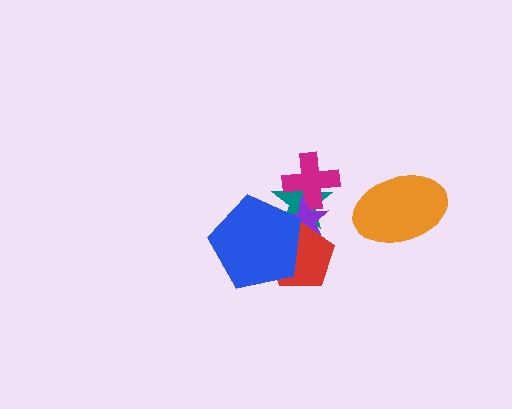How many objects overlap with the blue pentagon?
3 objects overlap with the blue pentagon.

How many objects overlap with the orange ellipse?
0 objects overlap with the orange ellipse.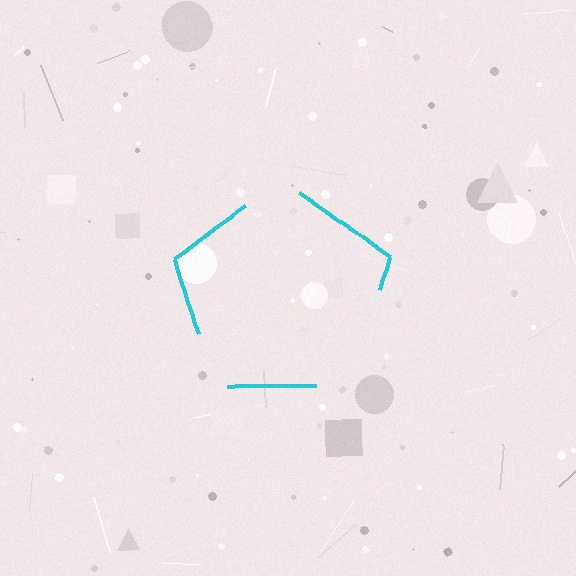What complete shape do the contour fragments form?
The contour fragments form a pentagon.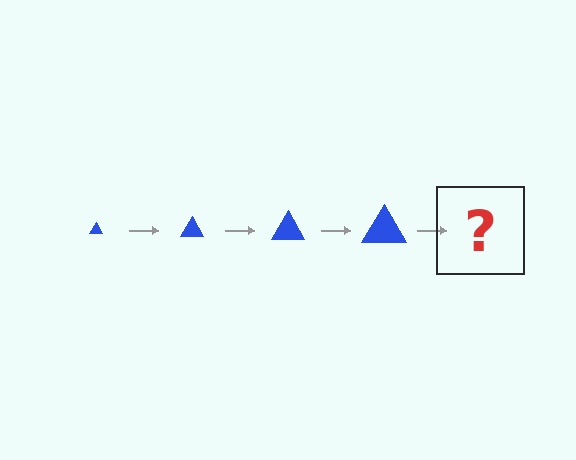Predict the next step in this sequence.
The next step is a blue triangle, larger than the previous one.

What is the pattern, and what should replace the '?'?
The pattern is that the triangle gets progressively larger each step. The '?' should be a blue triangle, larger than the previous one.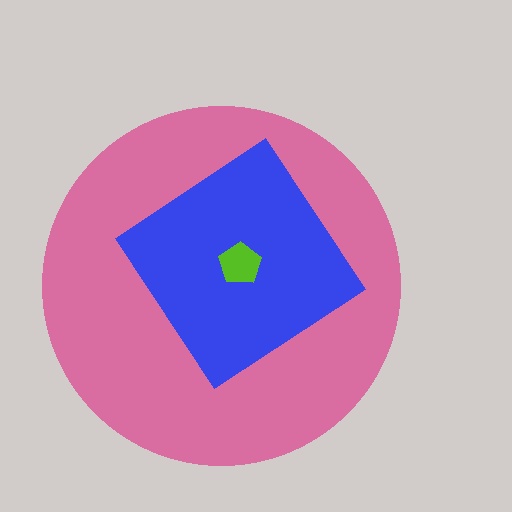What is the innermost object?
The lime pentagon.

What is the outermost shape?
The pink circle.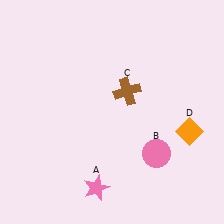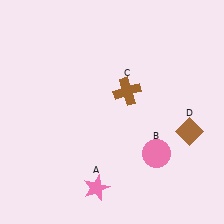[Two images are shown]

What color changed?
The diamond (D) changed from orange in Image 1 to brown in Image 2.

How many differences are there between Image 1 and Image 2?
There is 1 difference between the two images.